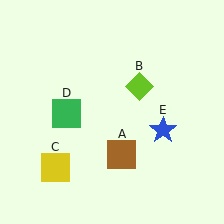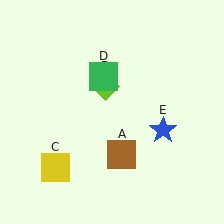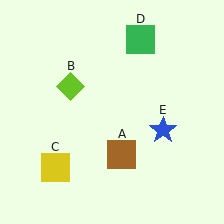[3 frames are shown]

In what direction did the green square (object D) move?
The green square (object D) moved up and to the right.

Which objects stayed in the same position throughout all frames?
Brown square (object A) and yellow square (object C) and blue star (object E) remained stationary.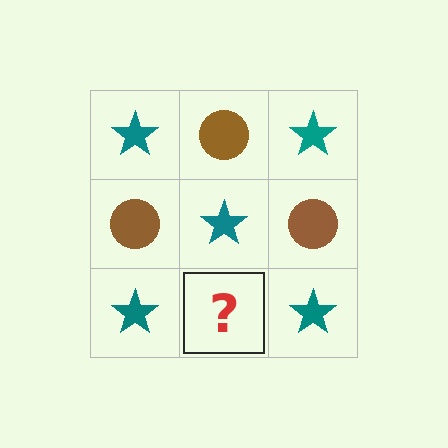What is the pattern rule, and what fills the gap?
The rule is that it alternates teal star and brown circle in a checkerboard pattern. The gap should be filled with a brown circle.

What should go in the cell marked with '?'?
The missing cell should contain a brown circle.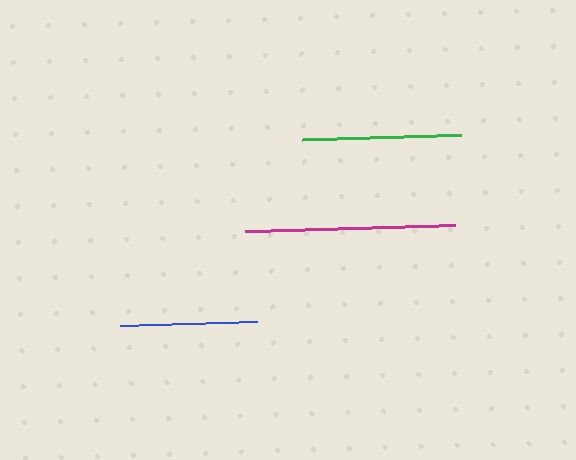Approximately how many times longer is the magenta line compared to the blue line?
The magenta line is approximately 1.5 times the length of the blue line.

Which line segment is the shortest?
The blue line is the shortest at approximately 136 pixels.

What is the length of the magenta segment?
The magenta segment is approximately 210 pixels long.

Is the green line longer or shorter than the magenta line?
The magenta line is longer than the green line.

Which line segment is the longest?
The magenta line is the longest at approximately 210 pixels.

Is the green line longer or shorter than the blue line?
The green line is longer than the blue line.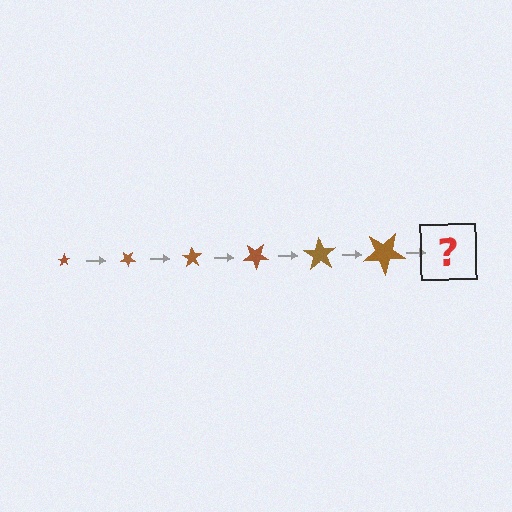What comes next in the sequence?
The next element should be a star, larger than the previous one and rotated 210 degrees from the start.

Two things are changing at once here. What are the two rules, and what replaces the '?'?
The two rules are that the star grows larger each step and it rotates 35 degrees each step. The '?' should be a star, larger than the previous one and rotated 210 degrees from the start.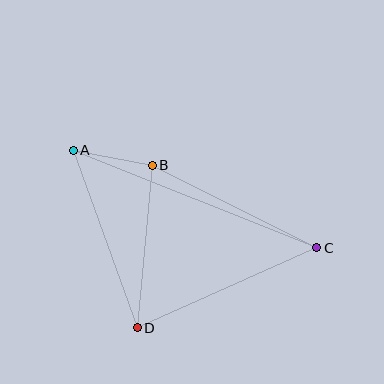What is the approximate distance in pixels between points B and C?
The distance between B and C is approximately 184 pixels.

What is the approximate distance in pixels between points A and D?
The distance between A and D is approximately 189 pixels.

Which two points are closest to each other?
Points A and B are closest to each other.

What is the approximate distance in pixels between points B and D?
The distance between B and D is approximately 164 pixels.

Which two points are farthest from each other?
Points A and C are farthest from each other.